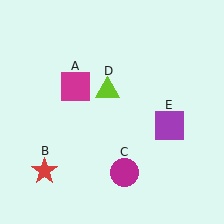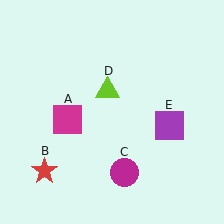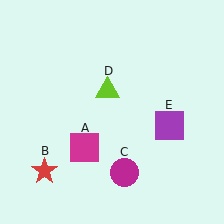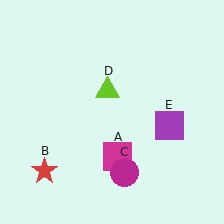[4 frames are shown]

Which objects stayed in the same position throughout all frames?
Red star (object B) and magenta circle (object C) and lime triangle (object D) and purple square (object E) remained stationary.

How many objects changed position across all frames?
1 object changed position: magenta square (object A).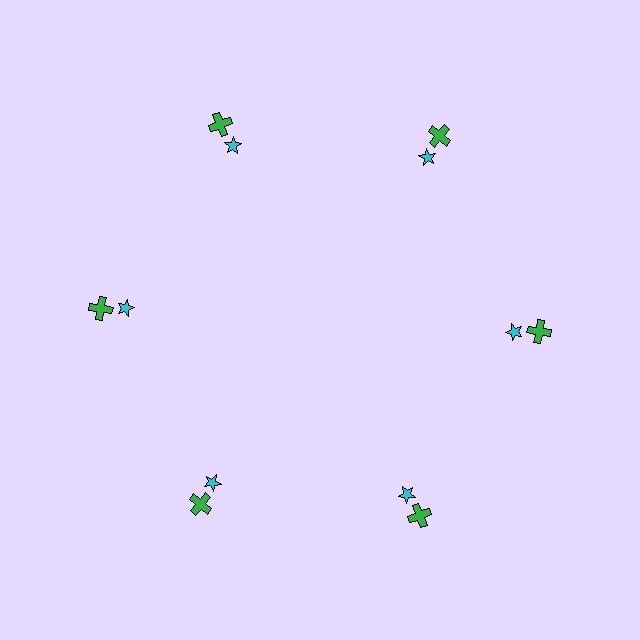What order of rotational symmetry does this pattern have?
This pattern has 6-fold rotational symmetry.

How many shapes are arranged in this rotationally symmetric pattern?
There are 12 shapes, arranged in 6 groups of 2.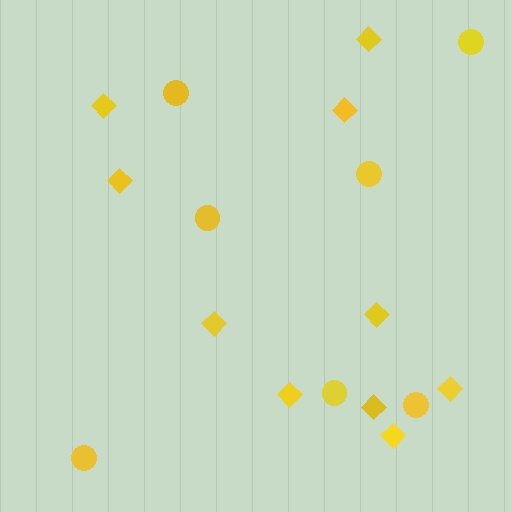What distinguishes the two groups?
There are 2 groups: one group of circles (7) and one group of diamonds (10).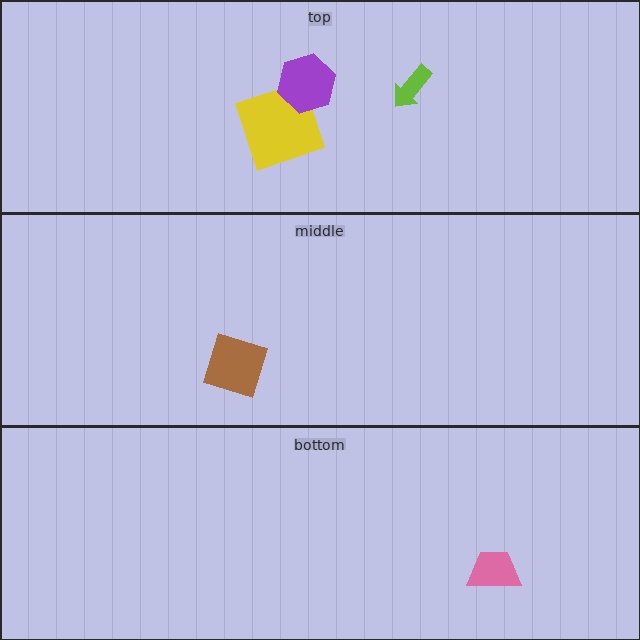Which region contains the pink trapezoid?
The bottom region.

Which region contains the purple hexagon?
The top region.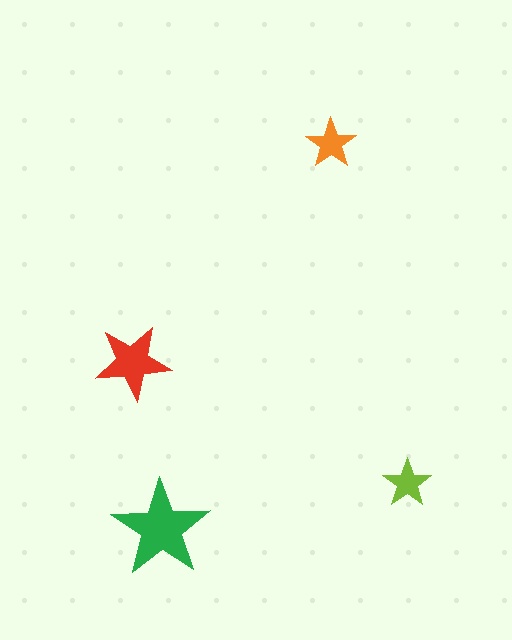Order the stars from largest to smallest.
the green one, the red one, the orange one, the lime one.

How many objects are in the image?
There are 4 objects in the image.